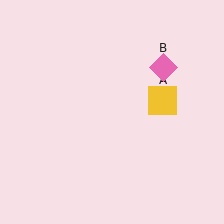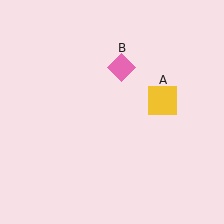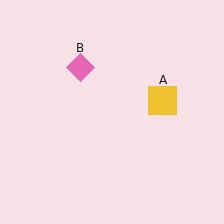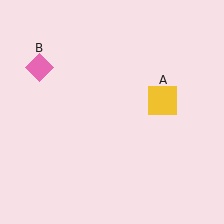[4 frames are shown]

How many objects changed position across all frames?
1 object changed position: pink diamond (object B).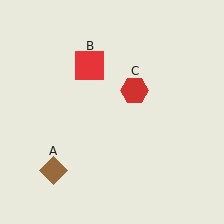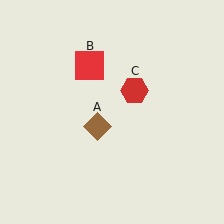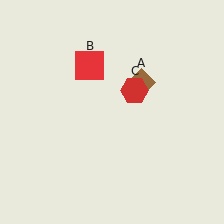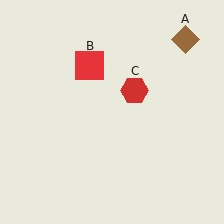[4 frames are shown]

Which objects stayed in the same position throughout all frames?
Red square (object B) and red hexagon (object C) remained stationary.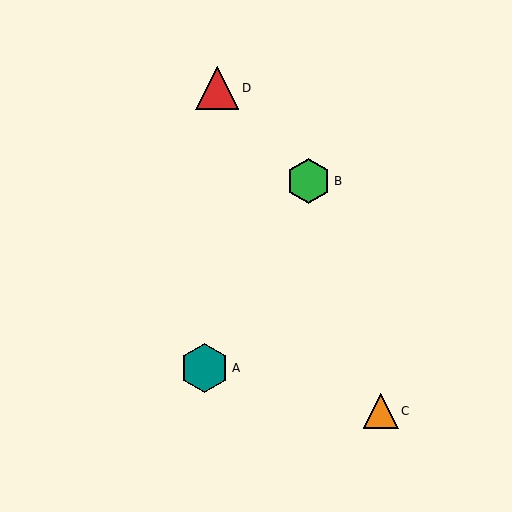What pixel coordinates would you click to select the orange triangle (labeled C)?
Click at (381, 411) to select the orange triangle C.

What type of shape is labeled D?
Shape D is a red triangle.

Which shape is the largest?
The teal hexagon (labeled A) is the largest.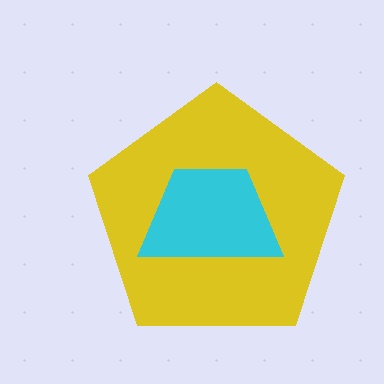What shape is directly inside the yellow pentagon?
The cyan trapezoid.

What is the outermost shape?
The yellow pentagon.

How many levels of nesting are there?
2.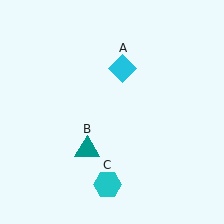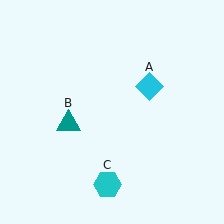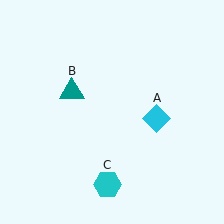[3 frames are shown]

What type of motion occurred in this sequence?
The cyan diamond (object A), teal triangle (object B) rotated clockwise around the center of the scene.